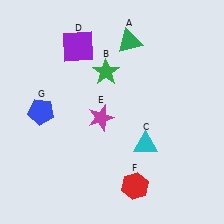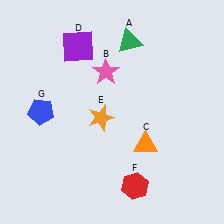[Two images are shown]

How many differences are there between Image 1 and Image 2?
There are 3 differences between the two images.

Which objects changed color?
B changed from green to pink. C changed from cyan to orange. E changed from magenta to orange.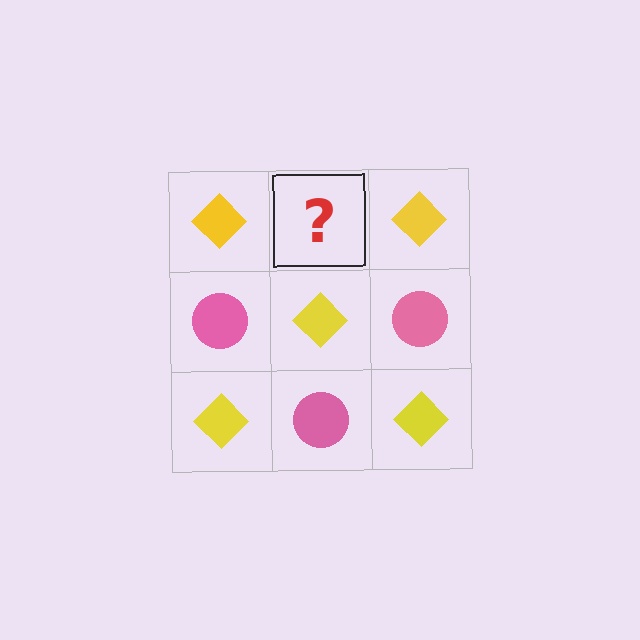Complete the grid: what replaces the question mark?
The question mark should be replaced with a pink circle.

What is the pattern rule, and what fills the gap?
The rule is that it alternates yellow diamond and pink circle in a checkerboard pattern. The gap should be filled with a pink circle.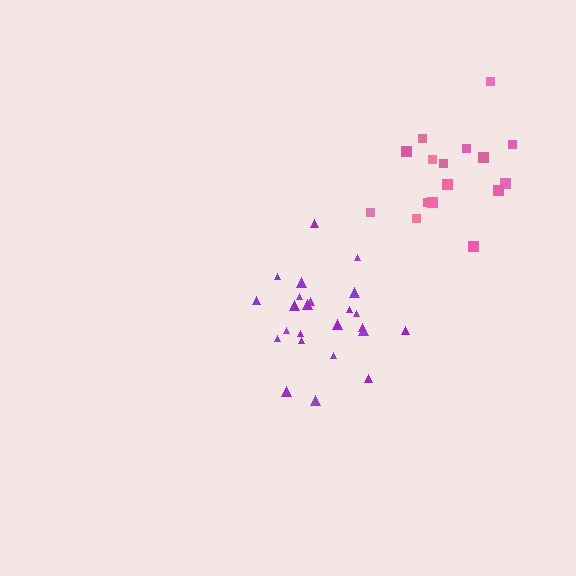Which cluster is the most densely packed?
Purple.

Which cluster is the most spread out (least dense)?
Pink.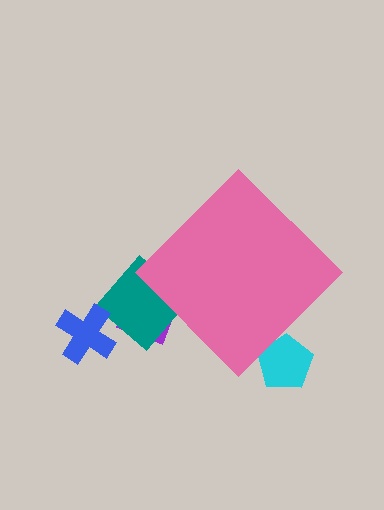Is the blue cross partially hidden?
No, the blue cross is fully visible.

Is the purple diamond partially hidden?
Yes, the purple diamond is partially hidden behind the pink diamond.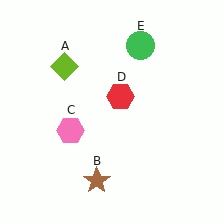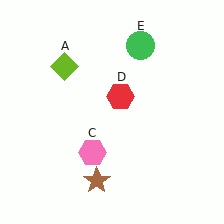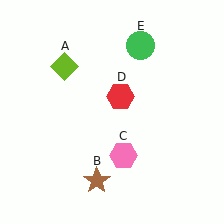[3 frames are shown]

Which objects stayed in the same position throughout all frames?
Lime diamond (object A) and brown star (object B) and red hexagon (object D) and green circle (object E) remained stationary.